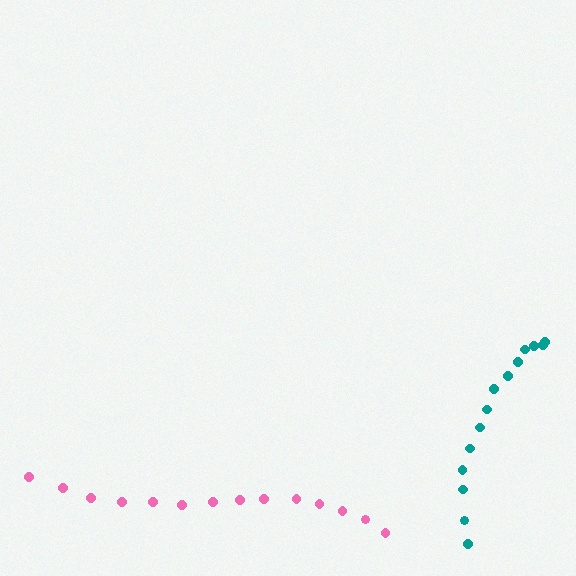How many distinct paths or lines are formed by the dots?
There are 2 distinct paths.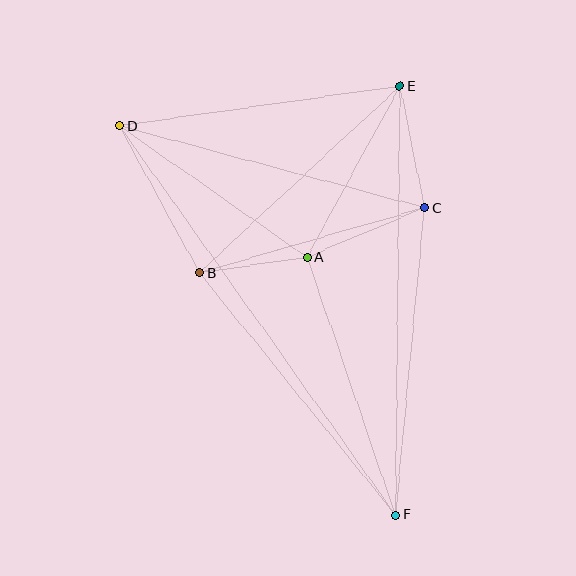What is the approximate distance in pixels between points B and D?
The distance between B and D is approximately 167 pixels.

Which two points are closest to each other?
Points A and B are closest to each other.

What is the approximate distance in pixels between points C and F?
The distance between C and F is approximately 308 pixels.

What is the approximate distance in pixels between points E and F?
The distance between E and F is approximately 429 pixels.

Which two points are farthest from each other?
Points D and F are farthest from each other.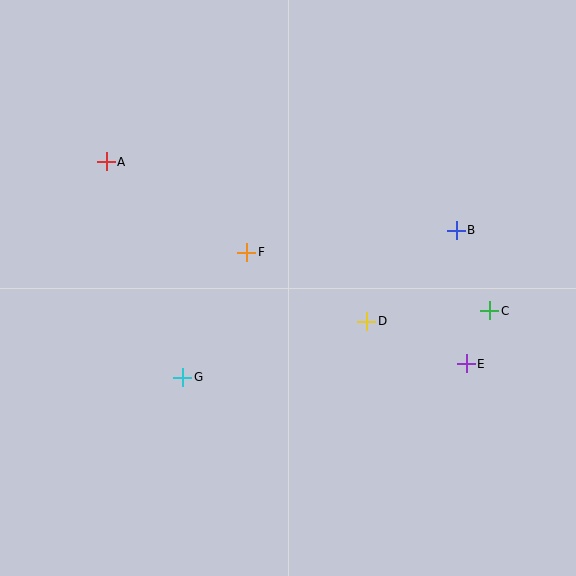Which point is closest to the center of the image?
Point F at (247, 253) is closest to the center.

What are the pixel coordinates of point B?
Point B is at (456, 230).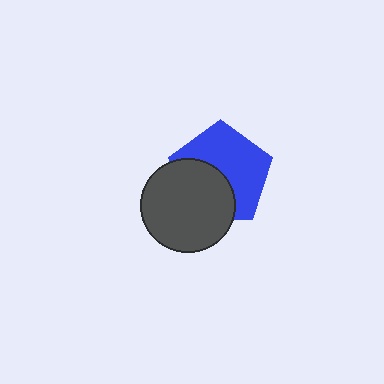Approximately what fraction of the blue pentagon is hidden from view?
Roughly 42% of the blue pentagon is hidden behind the dark gray circle.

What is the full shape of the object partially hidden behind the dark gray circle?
The partially hidden object is a blue pentagon.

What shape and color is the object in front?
The object in front is a dark gray circle.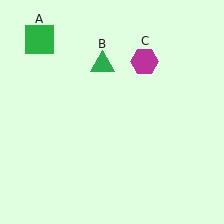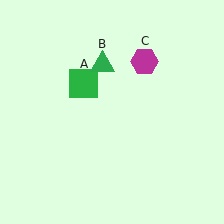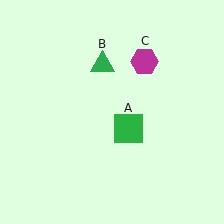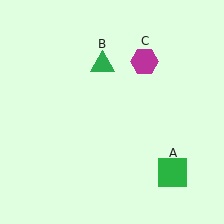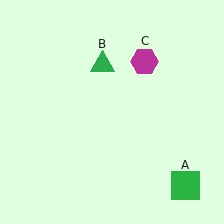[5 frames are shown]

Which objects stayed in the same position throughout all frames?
Green triangle (object B) and magenta hexagon (object C) remained stationary.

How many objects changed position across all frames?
1 object changed position: green square (object A).